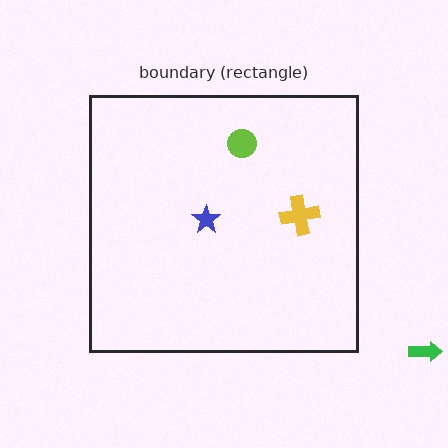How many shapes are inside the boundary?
3 inside, 1 outside.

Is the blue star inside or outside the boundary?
Inside.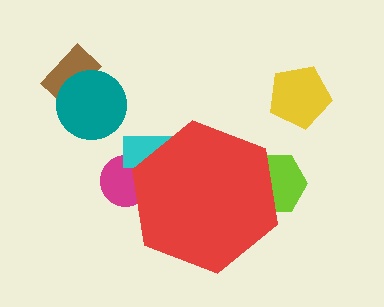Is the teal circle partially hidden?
No, the teal circle is fully visible.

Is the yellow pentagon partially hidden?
No, the yellow pentagon is fully visible.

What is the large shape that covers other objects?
A red hexagon.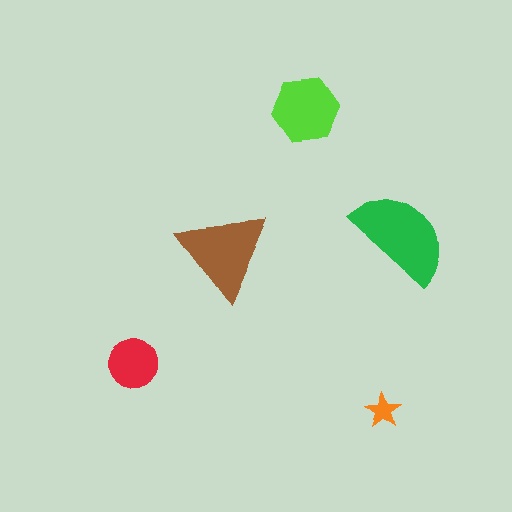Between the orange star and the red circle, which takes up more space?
The red circle.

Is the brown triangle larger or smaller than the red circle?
Larger.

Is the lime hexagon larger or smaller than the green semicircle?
Smaller.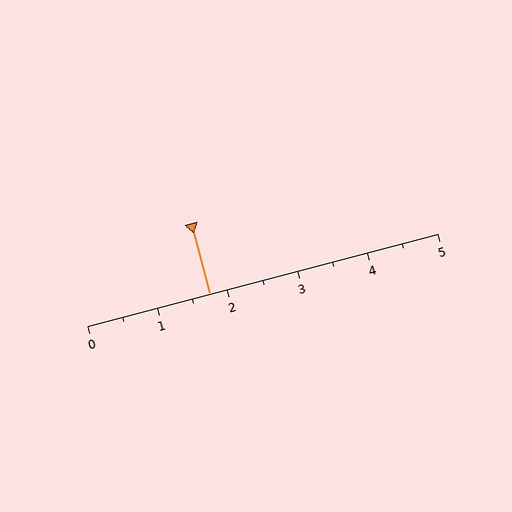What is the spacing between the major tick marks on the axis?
The major ticks are spaced 1 apart.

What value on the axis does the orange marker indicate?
The marker indicates approximately 1.8.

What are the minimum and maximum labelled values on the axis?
The axis runs from 0 to 5.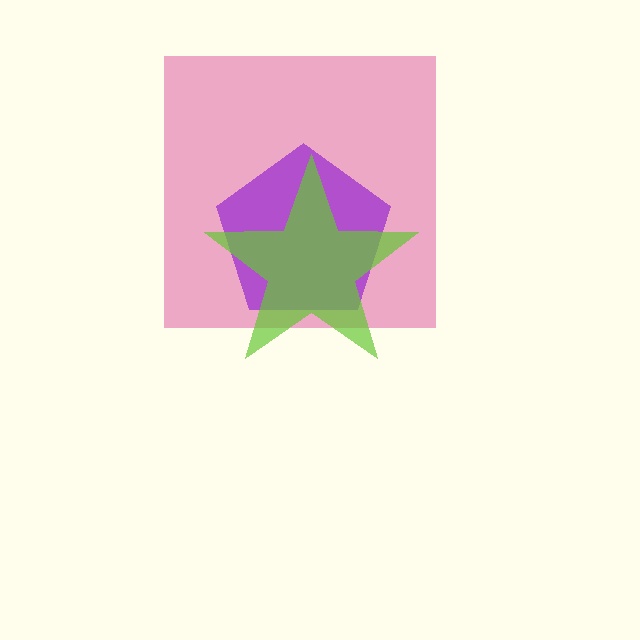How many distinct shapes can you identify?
There are 3 distinct shapes: a magenta square, a purple pentagon, a lime star.